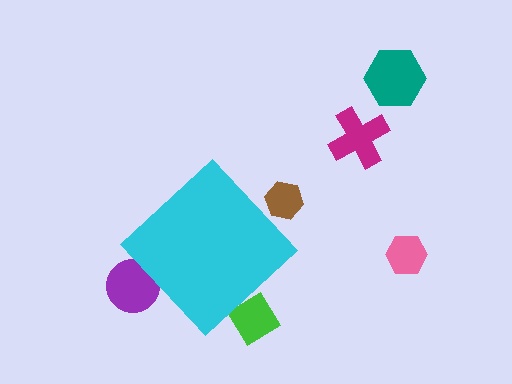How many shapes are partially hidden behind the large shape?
3 shapes are partially hidden.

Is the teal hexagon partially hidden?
No, the teal hexagon is fully visible.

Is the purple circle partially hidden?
Yes, the purple circle is partially hidden behind the cyan diamond.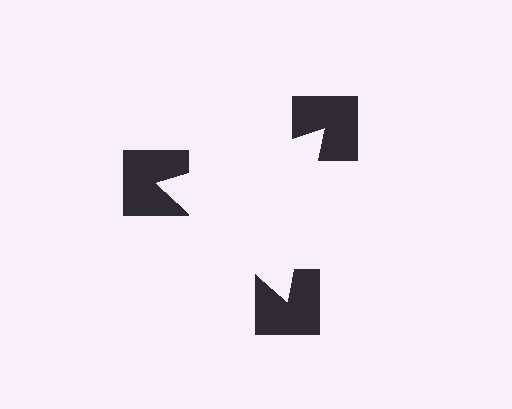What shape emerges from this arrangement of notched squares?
An illusory triangle — its edges are inferred from the aligned wedge cuts in the notched squares, not physically drawn.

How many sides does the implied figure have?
3 sides.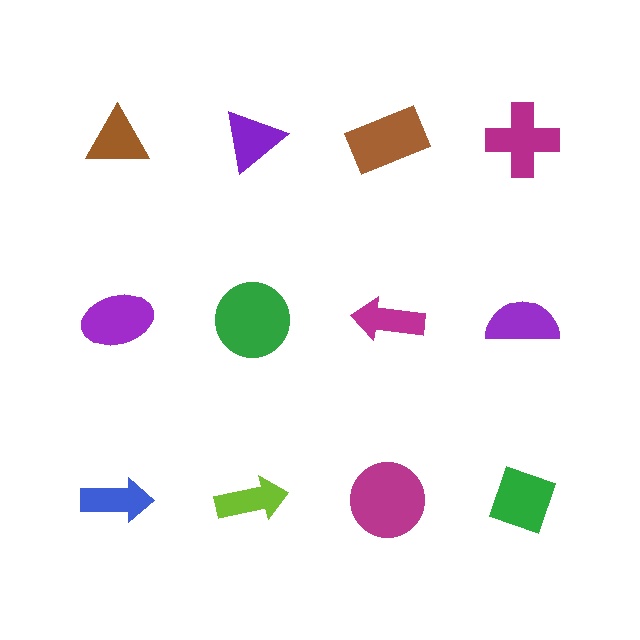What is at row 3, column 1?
A blue arrow.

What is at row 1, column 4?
A magenta cross.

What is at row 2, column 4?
A purple semicircle.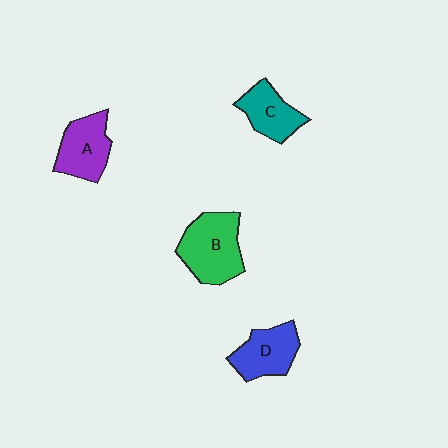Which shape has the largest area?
Shape B (green).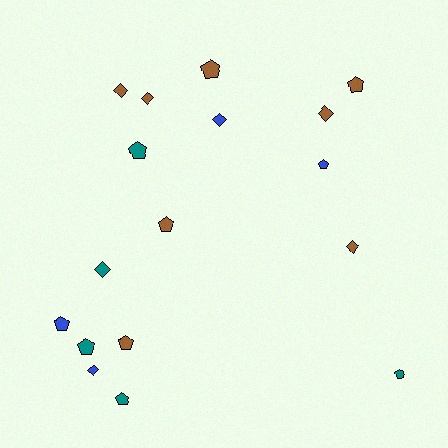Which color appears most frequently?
Brown, with 8 objects.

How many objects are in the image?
There are 17 objects.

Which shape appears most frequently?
Pentagon, with 10 objects.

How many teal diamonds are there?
There is 1 teal diamond.